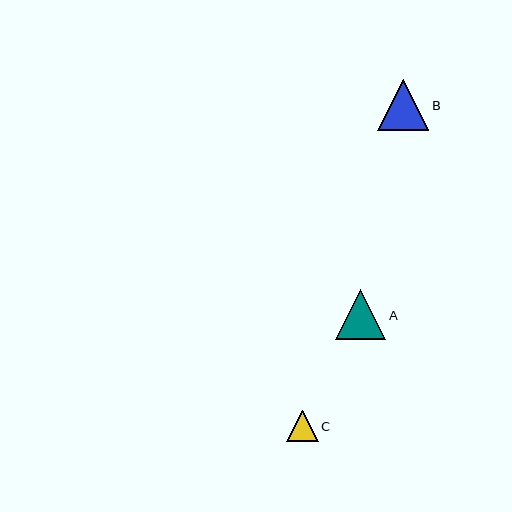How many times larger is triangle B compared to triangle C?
Triangle B is approximately 1.6 times the size of triangle C.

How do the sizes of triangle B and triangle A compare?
Triangle B and triangle A are approximately the same size.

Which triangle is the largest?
Triangle B is the largest with a size of approximately 51 pixels.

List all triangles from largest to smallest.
From largest to smallest: B, A, C.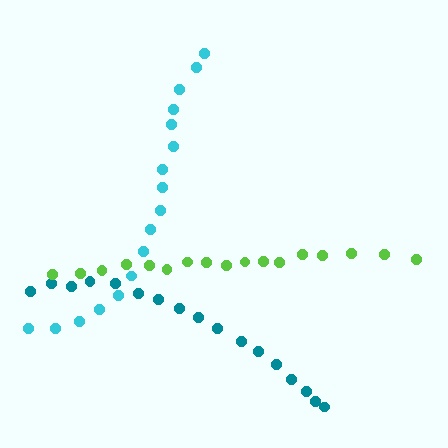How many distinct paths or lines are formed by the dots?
There are 3 distinct paths.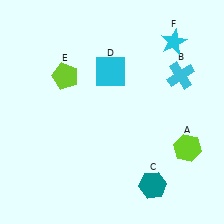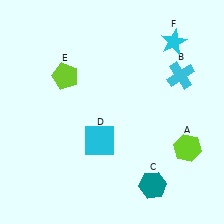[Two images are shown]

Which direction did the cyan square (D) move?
The cyan square (D) moved down.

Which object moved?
The cyan square (D) moved down.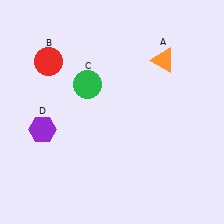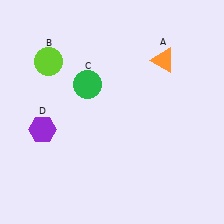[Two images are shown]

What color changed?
The circle (B) changed from red in Image 1 to lime in Image 2.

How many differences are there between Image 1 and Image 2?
There is 1 difference between the two images.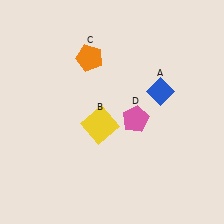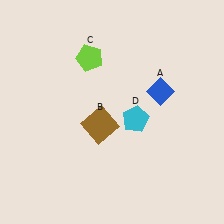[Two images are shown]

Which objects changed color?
B changed from yellow to brown. C changed from orange to lime. D changed from pink to cyan.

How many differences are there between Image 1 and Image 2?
There are 3 differences between the two images.